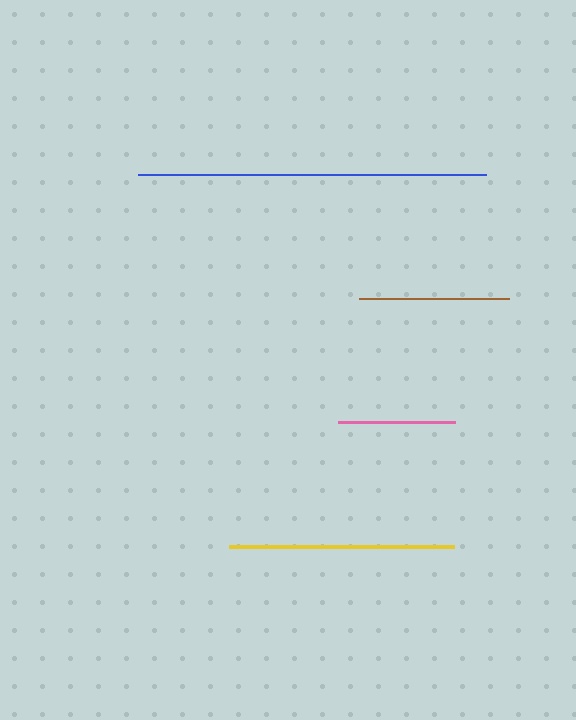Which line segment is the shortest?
The pink line is the shortest at approximately 117 pixels.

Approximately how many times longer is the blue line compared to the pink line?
The blue line is approximately 3.0 times the length of the pink line.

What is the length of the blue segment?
The blue segment is approximately 348 pixels long.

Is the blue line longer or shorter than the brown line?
The blue line is longer than the brown line.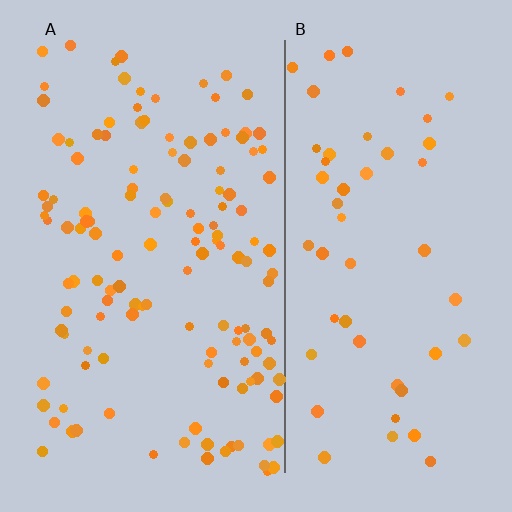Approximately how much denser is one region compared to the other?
Approximately 2.6× — region A over region B.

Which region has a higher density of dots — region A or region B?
A (the left).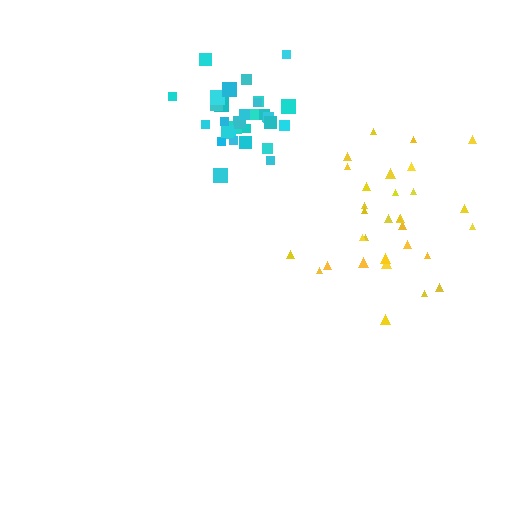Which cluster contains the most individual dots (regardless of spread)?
Cyan (32).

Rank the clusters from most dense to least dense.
cyan, yellow.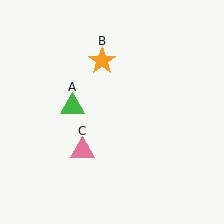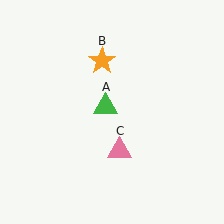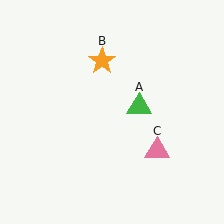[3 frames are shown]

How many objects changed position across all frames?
2 objects changed position: green triangle (object A), pink triangle (object C).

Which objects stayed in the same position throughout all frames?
Orange star (object B) remained stationary.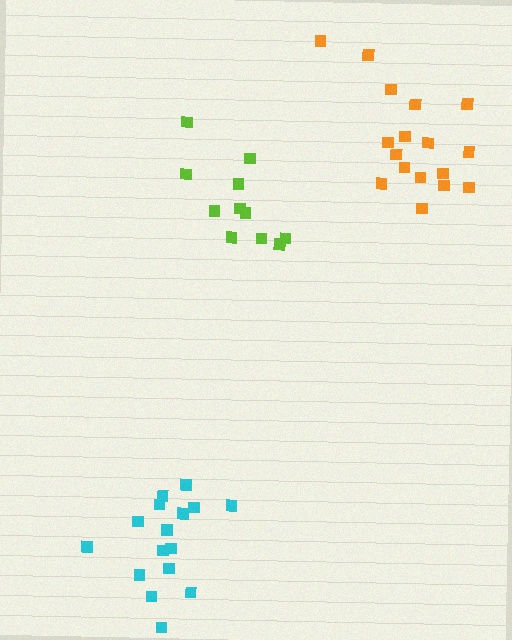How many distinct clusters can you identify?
There are 3 distinct clusters.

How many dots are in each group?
Group 1: 11 dots, Group 2: 16 dots, Group 3: 17 dots (44 total).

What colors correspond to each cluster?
The clusters are colored: lime, cyan, orange.